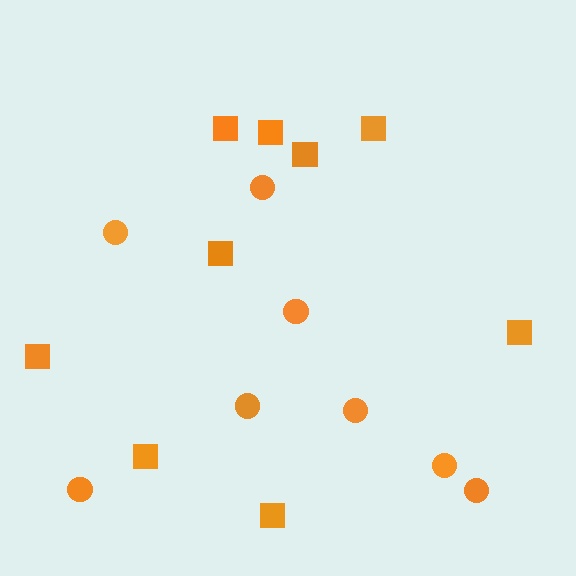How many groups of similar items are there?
There are 2 groups: one group of squares (9) and one group of circles (8).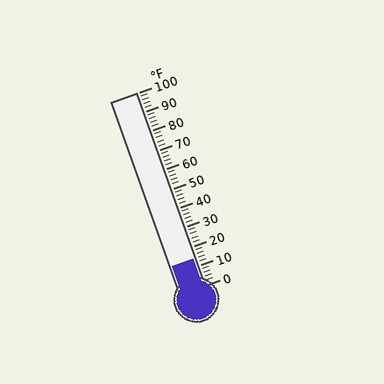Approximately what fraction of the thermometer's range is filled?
The thermometer is filled to approximately 15% of its range.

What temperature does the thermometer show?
The thermometer shows approximately 14°F.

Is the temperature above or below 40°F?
The temperature is below 40°F.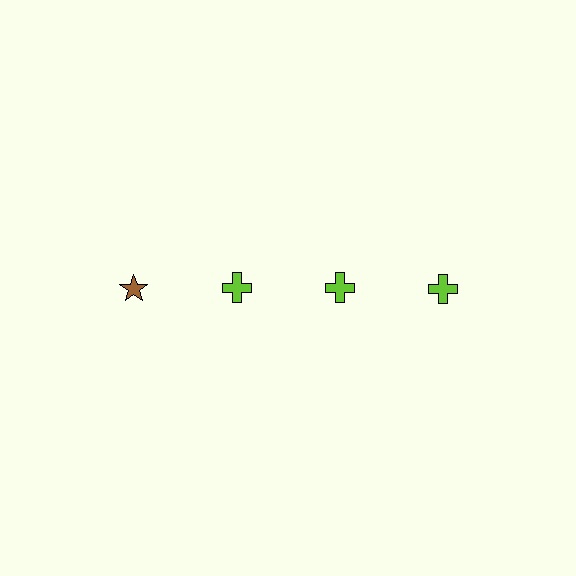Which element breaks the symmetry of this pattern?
The brown star in the top row, leftmost column breaks the symmetry. All other shapes are lime crosses.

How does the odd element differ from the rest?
It differs in both color (brown instead of lime) and shape (star instead of cross).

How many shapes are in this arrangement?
There are 4 shapes arranged in a grid pattern.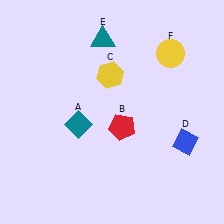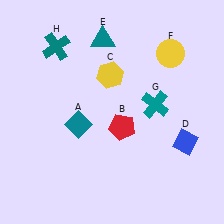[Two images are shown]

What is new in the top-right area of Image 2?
A teal cross (G) was added in the top-right area of Image 2.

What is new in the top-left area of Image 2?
A teal cross (H) was added in the top-left area of Image 2.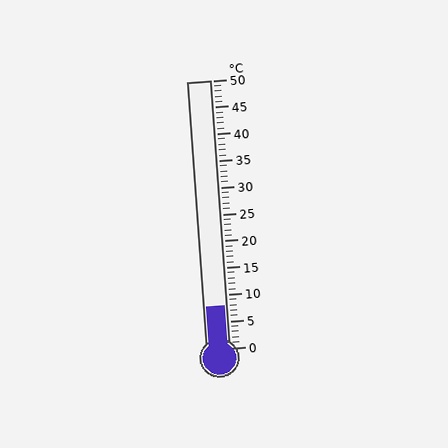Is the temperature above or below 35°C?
The temperature is below 35°C.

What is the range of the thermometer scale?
The thermometer scale ranges from 0°C to 50°C.